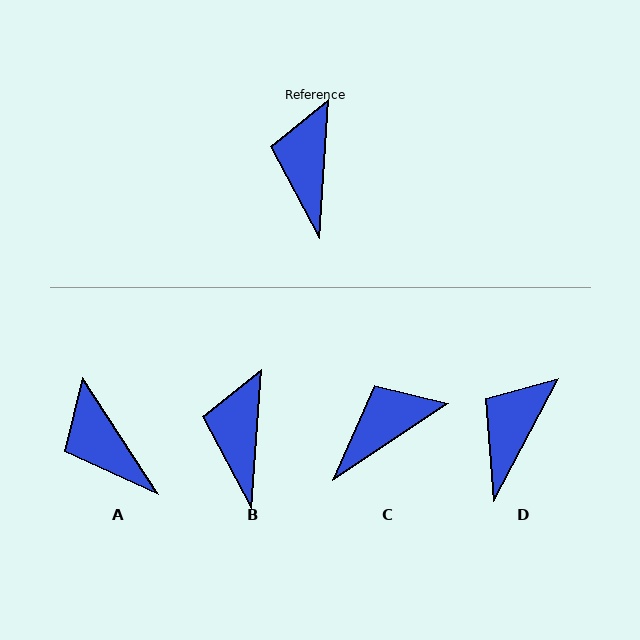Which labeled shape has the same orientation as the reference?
B.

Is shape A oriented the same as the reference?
No, it is off by about 37 degrees.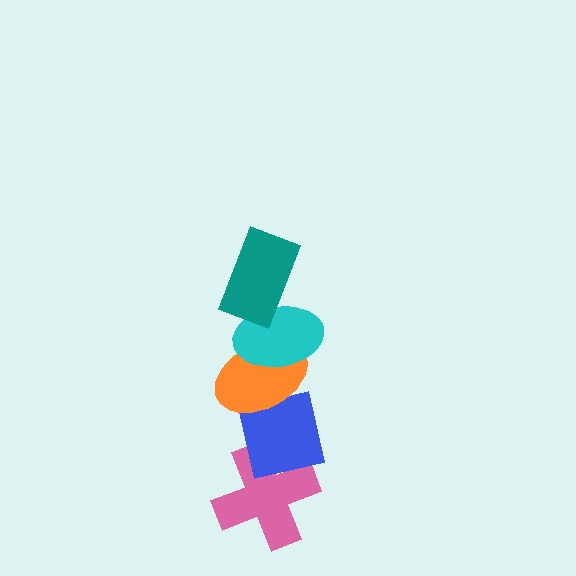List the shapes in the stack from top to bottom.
From top to bottom: the teal rectangle, the cyan ellipse, the orange ellipse, the blue square, the pink cross.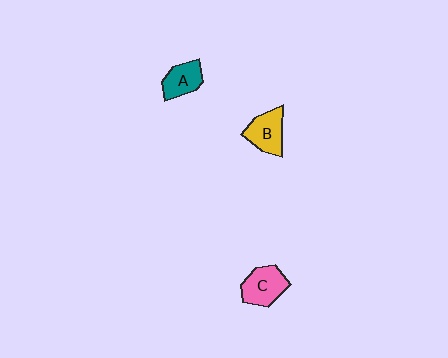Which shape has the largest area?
Shape C (pink).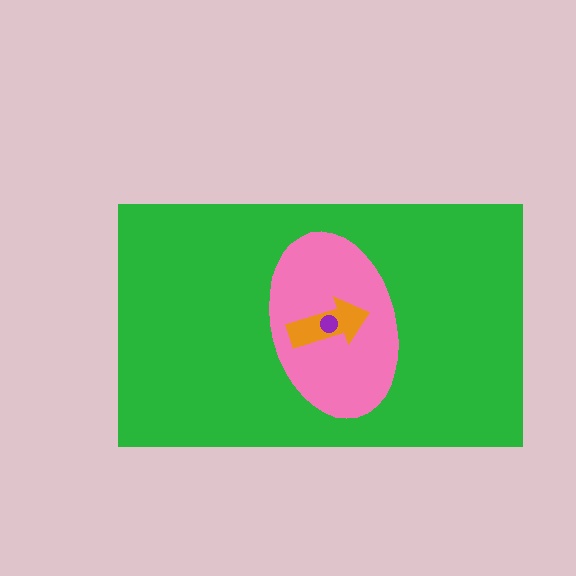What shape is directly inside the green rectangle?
The pink ellipse.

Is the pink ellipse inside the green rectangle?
Yes.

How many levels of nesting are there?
4.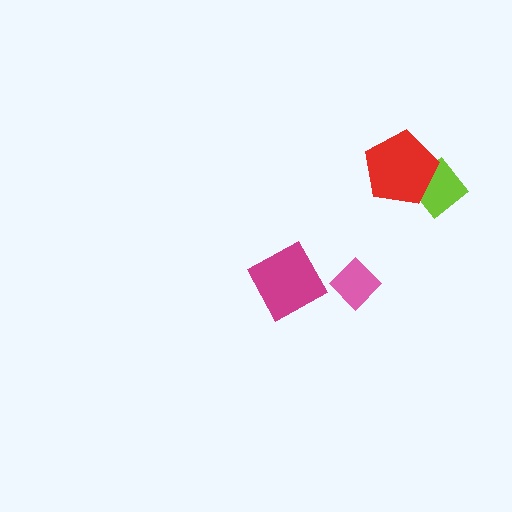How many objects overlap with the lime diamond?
1 object overlaps with the lime diamond.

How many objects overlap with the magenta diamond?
0 objects overlap with the magenta diamond.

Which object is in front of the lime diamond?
The red pentagon is in front of the lime diamond.